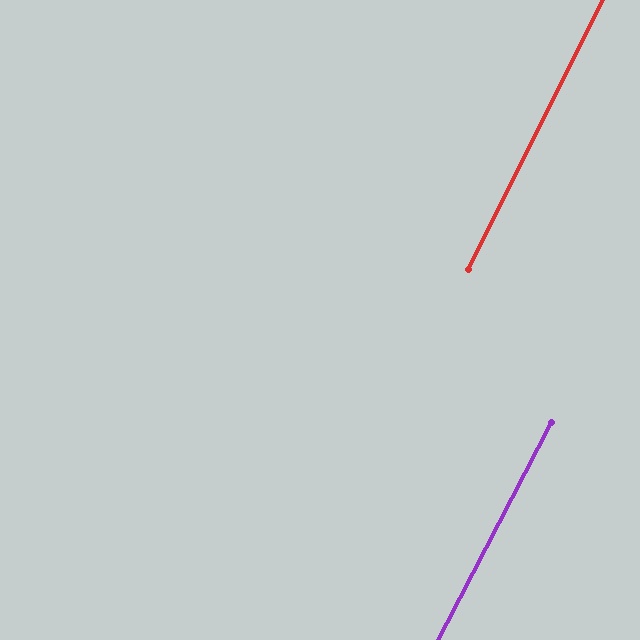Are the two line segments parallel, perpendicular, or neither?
Parallel — their directions differ by only 1.0°.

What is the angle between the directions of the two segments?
Approximately 1 degree.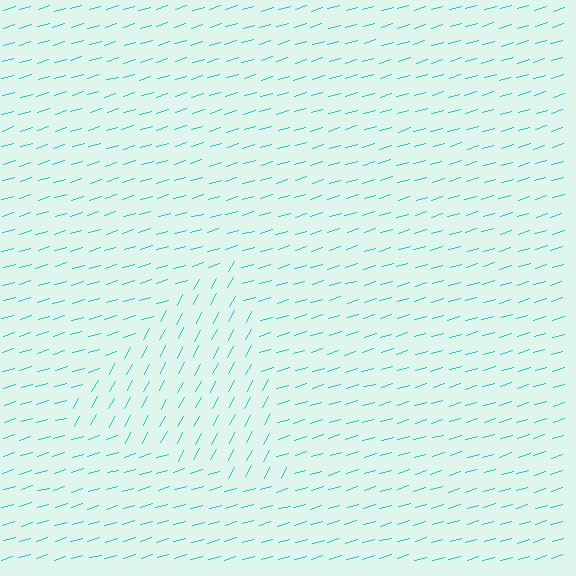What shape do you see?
I see a triangle.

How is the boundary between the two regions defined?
The boundary is defined purely by a change in line orientation (approximately 45 degrees difference). All lines are the same color and thickness.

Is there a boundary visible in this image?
Yes, there is a texture boundary formed by a change in line orientation.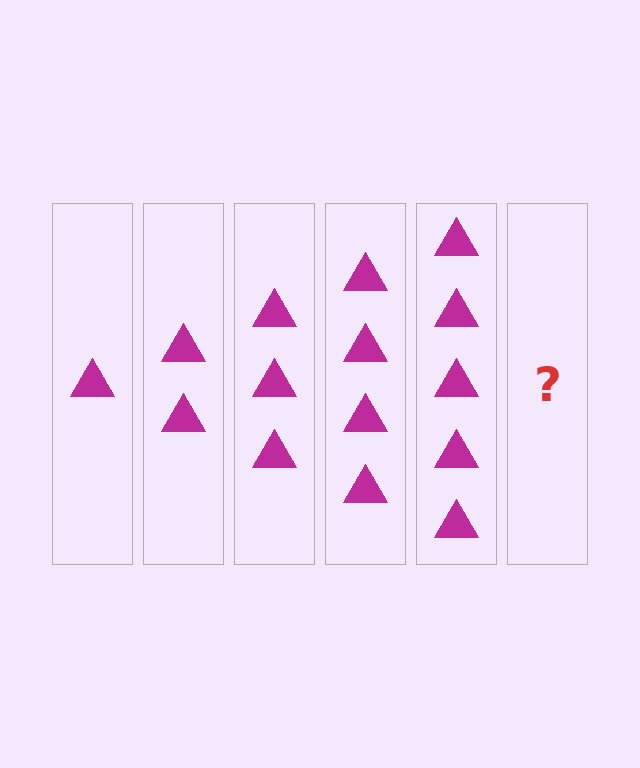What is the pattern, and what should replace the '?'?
The pattern is that each step adds one more triangle. The '?' should be 6 triangles.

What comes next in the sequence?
The next element should be 6 triangles.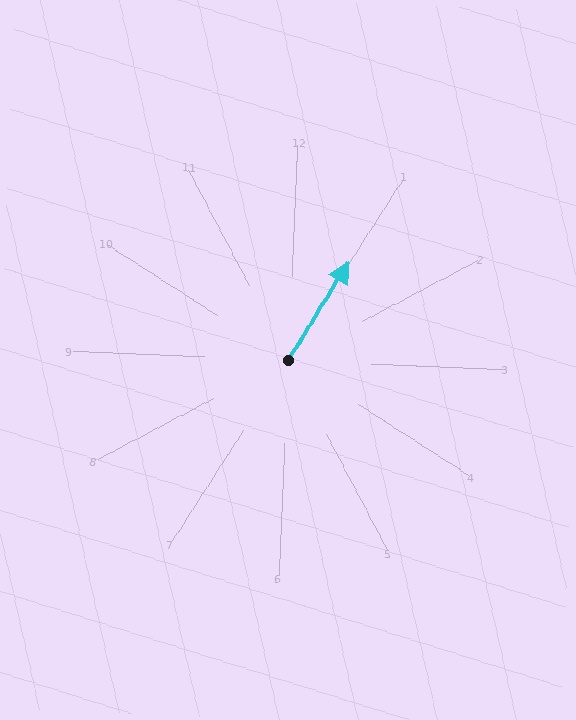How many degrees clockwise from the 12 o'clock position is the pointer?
Approximately 29 degrees.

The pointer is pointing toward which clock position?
Roughly 1 o'clock.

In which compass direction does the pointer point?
Northeast.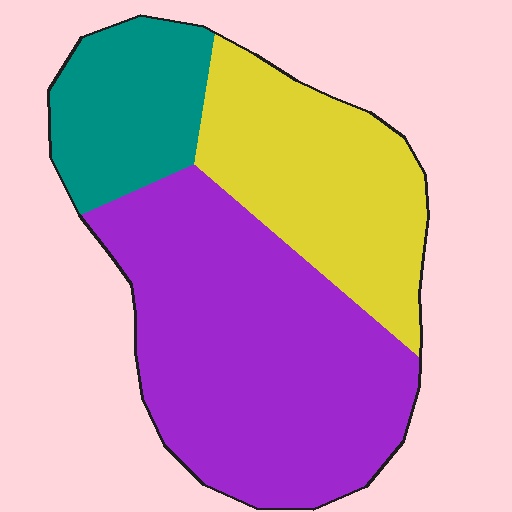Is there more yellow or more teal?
Yellow.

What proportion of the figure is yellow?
Yellow takes up about one third (1/3) of the figure.